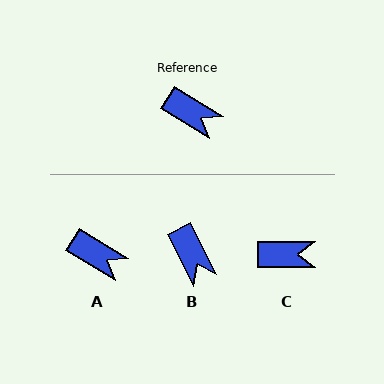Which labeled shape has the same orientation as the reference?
A.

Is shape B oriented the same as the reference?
No, it is off by about 31 degrees.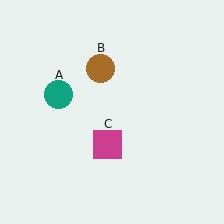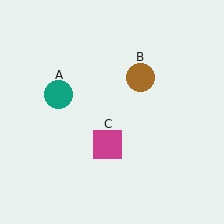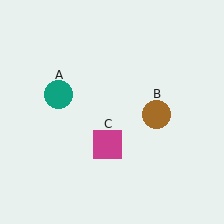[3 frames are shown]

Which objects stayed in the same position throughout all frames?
Teal circle (object A) and magenta square (object C) remained stationary.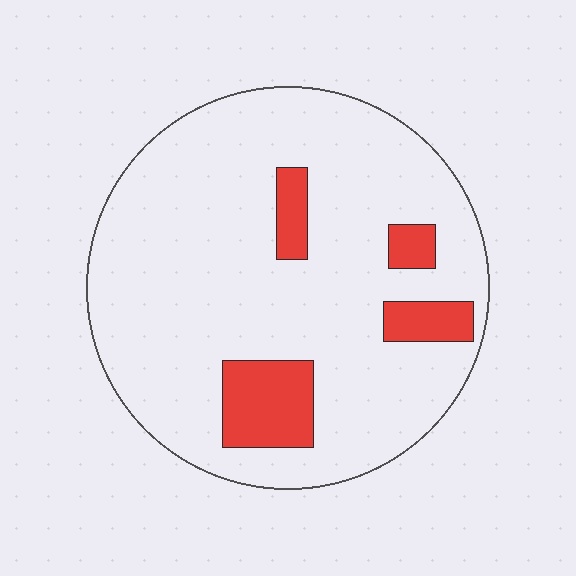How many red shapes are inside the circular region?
4.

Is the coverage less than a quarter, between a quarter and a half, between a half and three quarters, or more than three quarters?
Less than a quarter.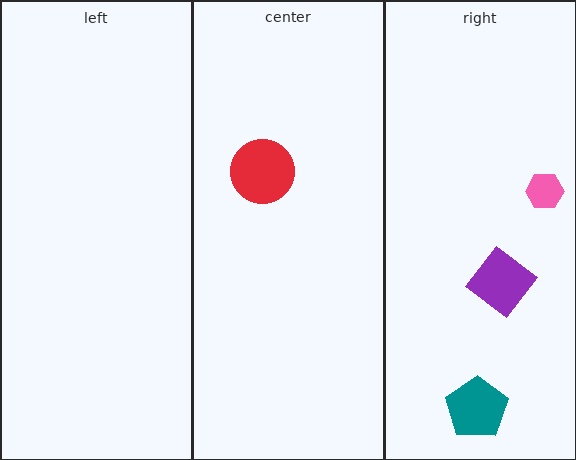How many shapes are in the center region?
1.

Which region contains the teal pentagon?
The right region.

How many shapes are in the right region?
3.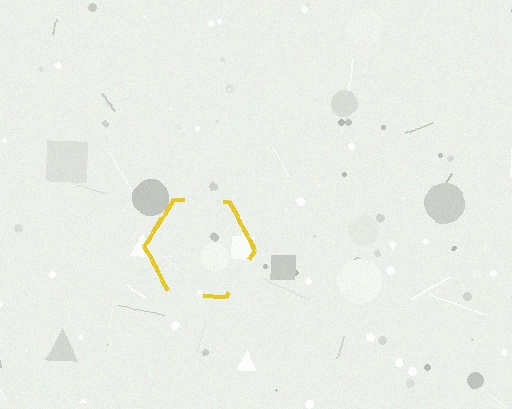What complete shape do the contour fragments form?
The contour fragments form a hexagon.